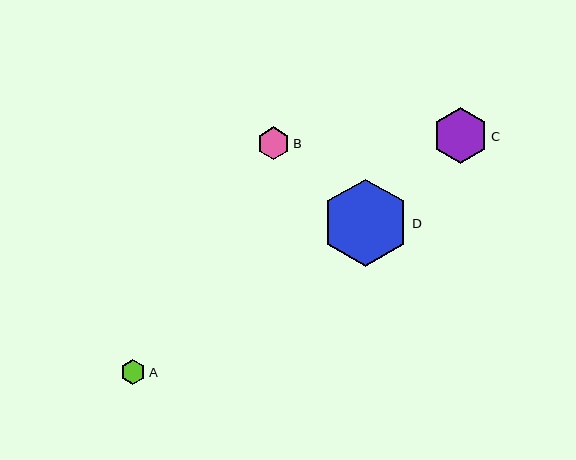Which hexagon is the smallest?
Hexagon A is the smallest with a size of approximately 25 pixels.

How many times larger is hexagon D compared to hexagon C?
Hexagon D is approximately 1.6 times the size of hexagon C.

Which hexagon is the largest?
Hexagon D is the largest with a size of approximately 88 pixels.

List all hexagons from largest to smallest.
From largest to smallest: D, C, B, A.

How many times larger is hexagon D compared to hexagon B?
Hexagon D is approximately 2.7 times the size of hexagon B.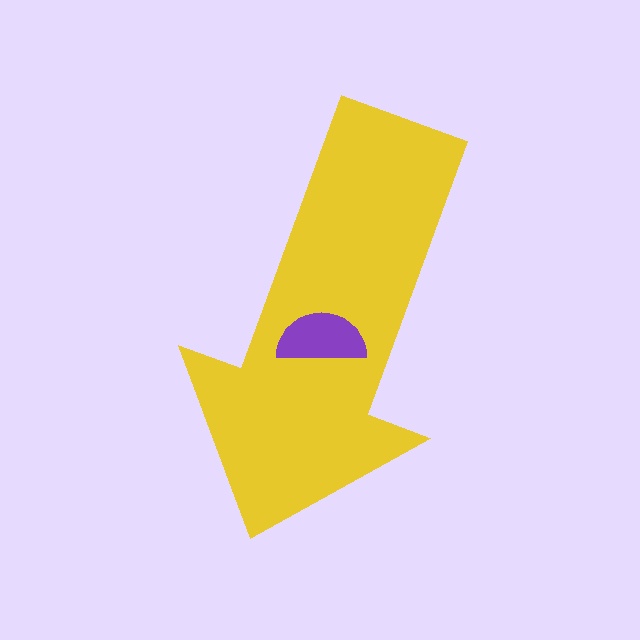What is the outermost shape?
The yellow arrow.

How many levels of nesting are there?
2.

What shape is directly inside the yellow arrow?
The purple semicircle.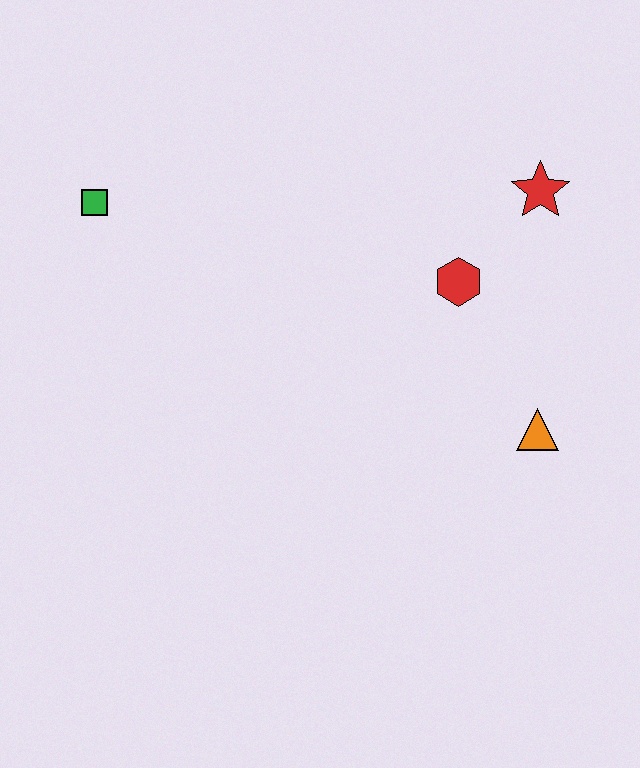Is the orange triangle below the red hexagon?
Yes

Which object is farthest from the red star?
The green square is farthest from the red star.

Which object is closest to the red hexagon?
The red star is closest to the red hexagon.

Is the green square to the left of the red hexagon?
Yes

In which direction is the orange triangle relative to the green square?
The orange triangle is to the right of the green square.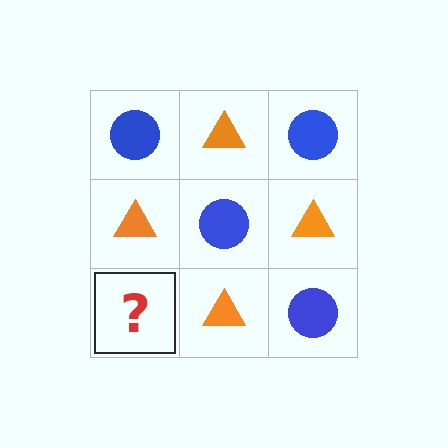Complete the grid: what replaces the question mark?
The question mark should be replaced with a blue circle.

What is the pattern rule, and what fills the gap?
The rule is that it alternates blue circle and orange triangle in a checkerboard pattern. The gap should be filled with a blue circle.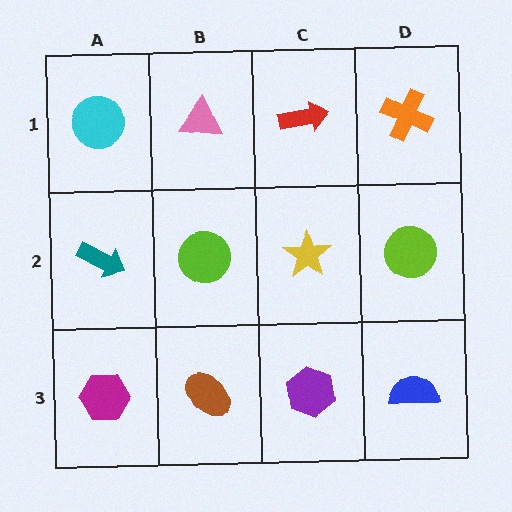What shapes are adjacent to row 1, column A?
A teal arrow (row 2, column A), a pink triangle (row 1, column B).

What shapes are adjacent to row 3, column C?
A yellow star (row 2, column C), a brown ellipse (row 3, column B), a blue semicircle (row 3, column D).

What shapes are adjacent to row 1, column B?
A lime circle (row 2, column B), a cyan circle (row 1, column A), a red arrow (row 1, column C).